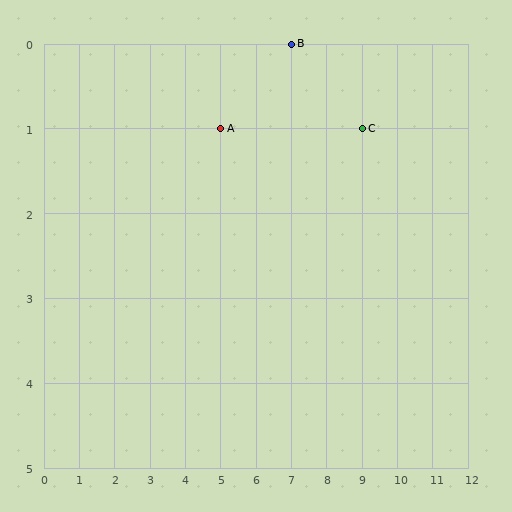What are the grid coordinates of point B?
Point B is at grid coordinates (7, 0).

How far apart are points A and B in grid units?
Points A and B are 2 columns and 1 row apart (about 2.2 grid units diagonally).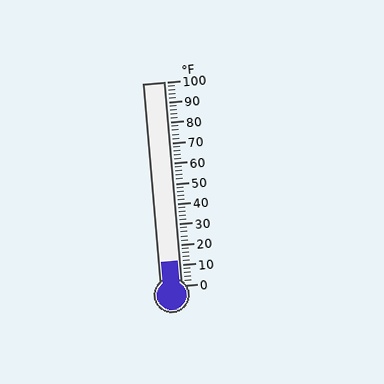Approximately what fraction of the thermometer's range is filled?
The thermometer is filled to approximately 10% of its range.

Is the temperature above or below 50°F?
The temperature is below 50°F.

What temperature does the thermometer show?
The thermometer shows approximately 12°F.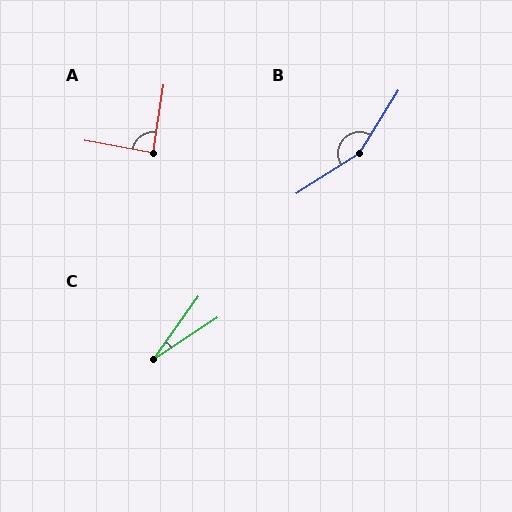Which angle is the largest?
B, at approximately 154 degrees.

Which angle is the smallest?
C, at approximately 21 degrees.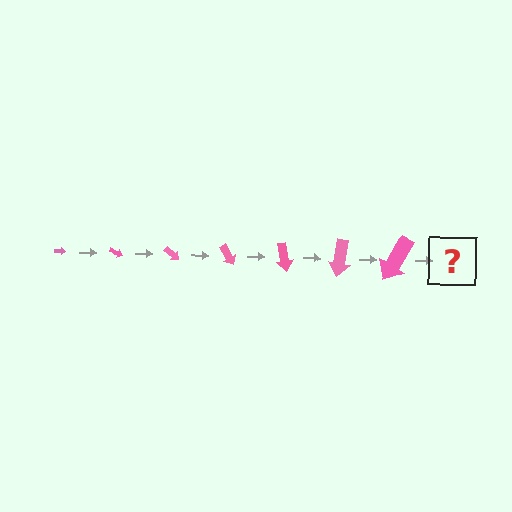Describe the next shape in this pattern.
It should be an arrow, larger than the previous one and rotated 140 degrees from the start.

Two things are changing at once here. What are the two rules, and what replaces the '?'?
The two rules are that the arrow grows larger each step and it rotates 20 degrees each step. The '?' should be an arrow, larger than the previous one and rotated 140 degrees from the start.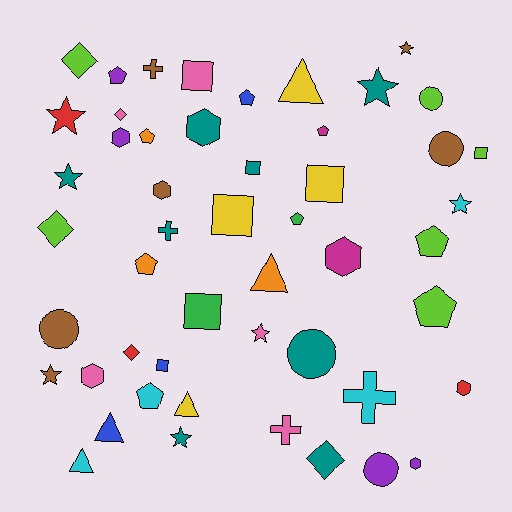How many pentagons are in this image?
There are 9 pentagons.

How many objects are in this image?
There are 50 objects.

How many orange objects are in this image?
There are 3 orange objects.